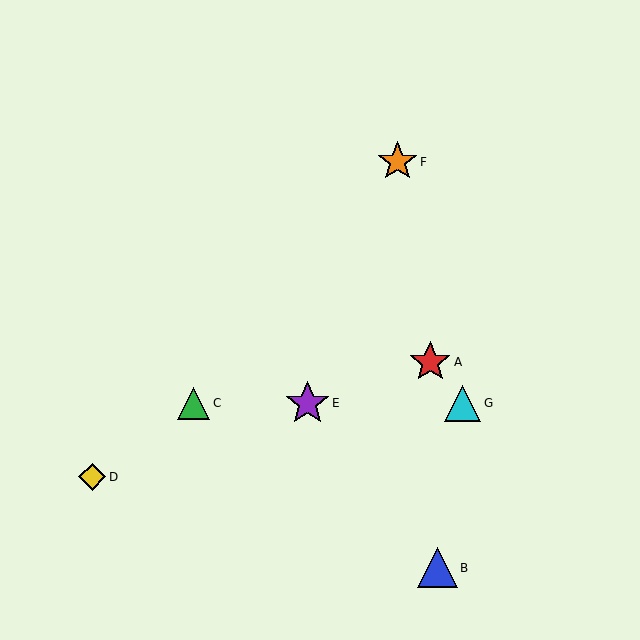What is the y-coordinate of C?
Object C is at y≈403.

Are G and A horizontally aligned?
No, G is at y≈403 and A is at y≈362.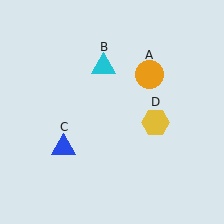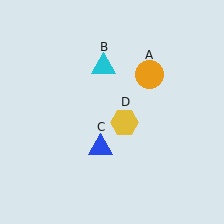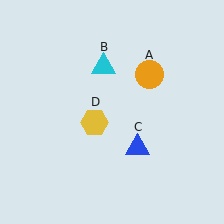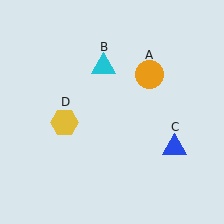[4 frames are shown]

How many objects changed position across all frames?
2 objects changed position: blue triangle (object C), yellow hexagon (object D).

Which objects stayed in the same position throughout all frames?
Orange circle (object A) and cyan triangle (object B) remained stationary.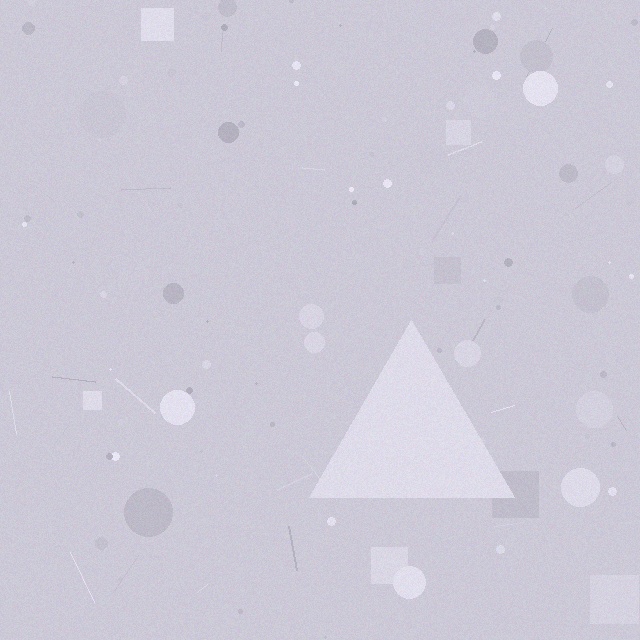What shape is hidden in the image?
A triangle is hidden in the image.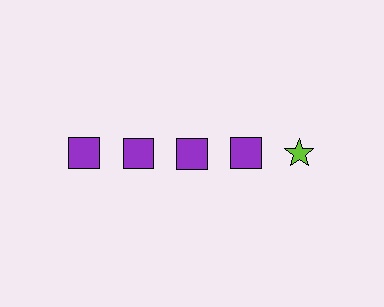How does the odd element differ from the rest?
It differs in both color (lime instead of purple) and shape (star instead of square).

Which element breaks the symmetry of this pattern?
The lime star in the top row, rightmost column breaks the symmetry. All other shapes are purple squares.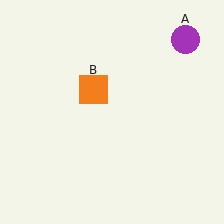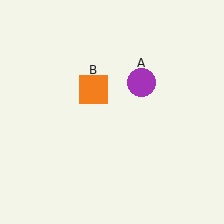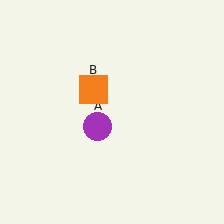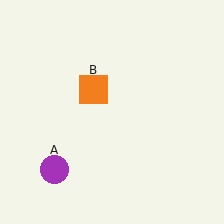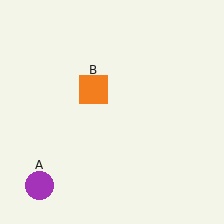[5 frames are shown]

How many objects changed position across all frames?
1 object changed position: purple circle (object A).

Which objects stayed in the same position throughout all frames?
Orange square (object B) remained stationary.